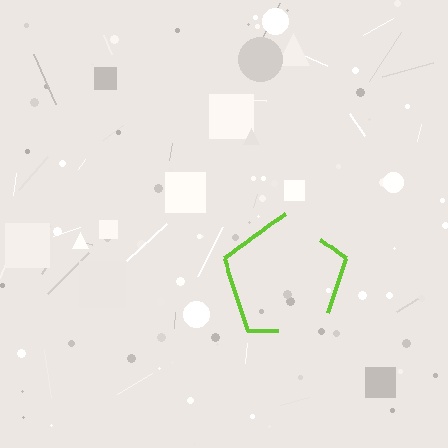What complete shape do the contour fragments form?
The contour fragments form a pentagon.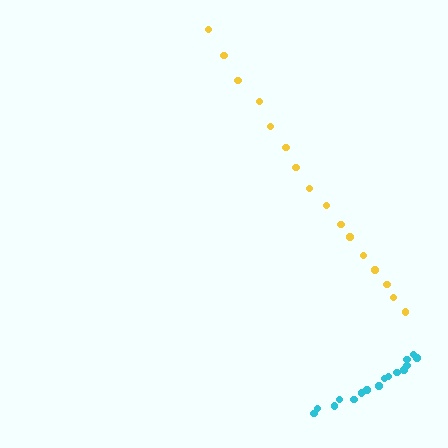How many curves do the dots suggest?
There are 2 distinct paths.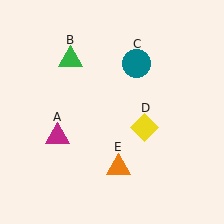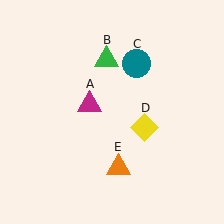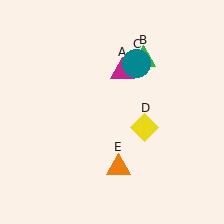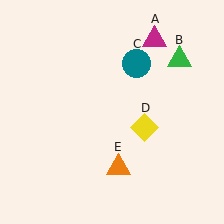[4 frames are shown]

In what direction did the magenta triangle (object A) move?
The magenta triangle (object A) moved up and to the right.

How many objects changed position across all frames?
2 objects changed position: magenta triangle (object A), green triangle (object B).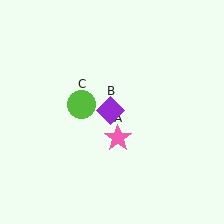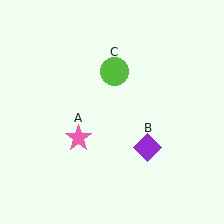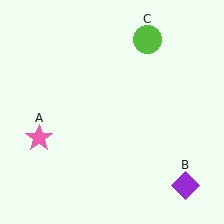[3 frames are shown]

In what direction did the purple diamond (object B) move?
The purple diamond (object B) moved down and to the right.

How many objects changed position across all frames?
3 objects changed position: pink star (object A), purple diamond (object B), lime circle (object C).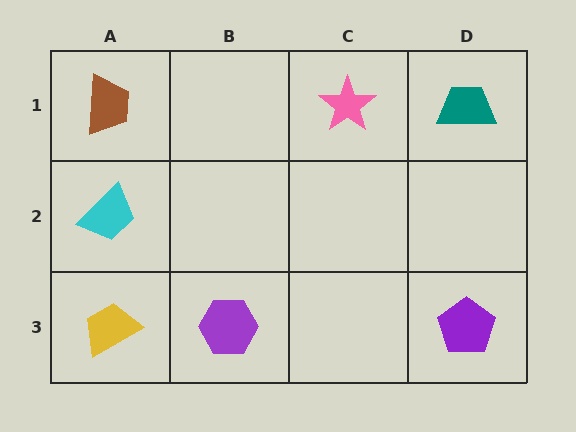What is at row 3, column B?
A purple hexagon.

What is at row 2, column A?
A cyan trapezoid.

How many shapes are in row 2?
1 shape.